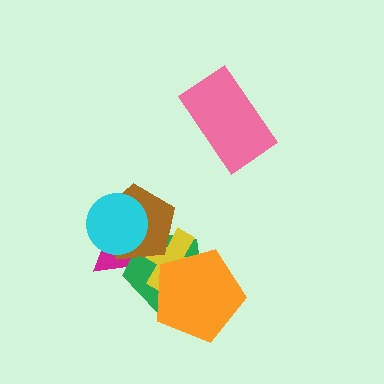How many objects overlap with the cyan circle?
2 objects overlap with the cyan circle.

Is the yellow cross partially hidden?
Yes, it is partially covered by another shape.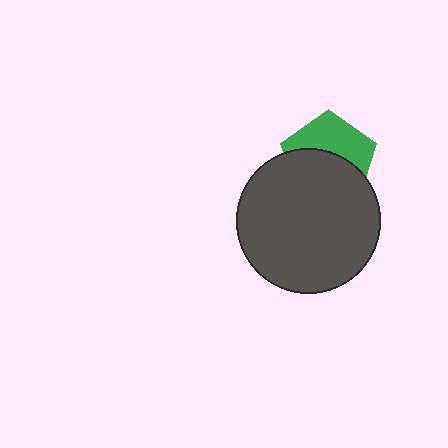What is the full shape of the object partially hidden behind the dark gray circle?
The partially hidden object is a green pentagon.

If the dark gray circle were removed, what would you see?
You would see the complete green pentagon.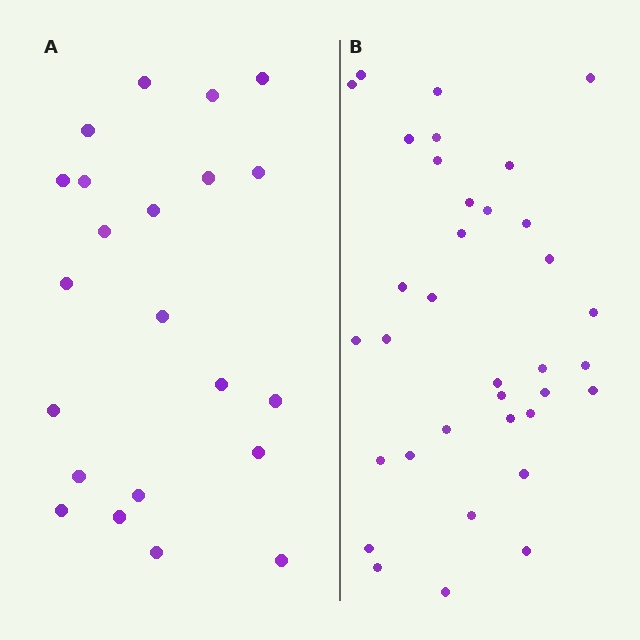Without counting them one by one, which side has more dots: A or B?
Region B (the right region) has more dots.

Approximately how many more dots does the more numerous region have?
Region B has approximately 15 more dots than region A.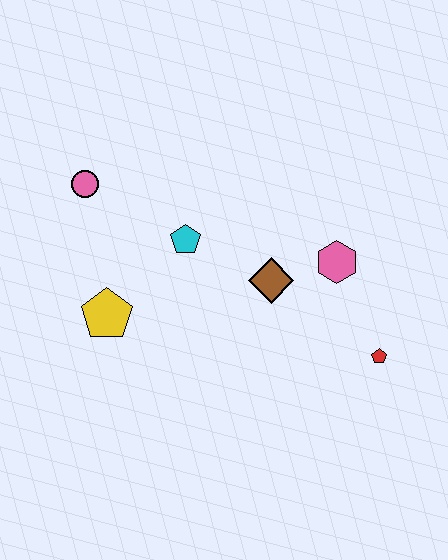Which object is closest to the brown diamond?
The pink hexagon is closest to the brown diamond.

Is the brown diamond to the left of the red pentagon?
Yes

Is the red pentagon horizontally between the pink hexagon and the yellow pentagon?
No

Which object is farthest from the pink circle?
The red pentagon is farthest from the pink circle.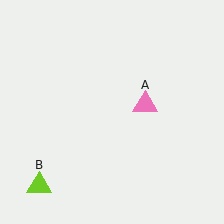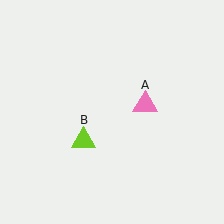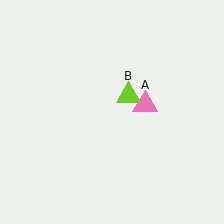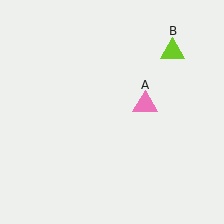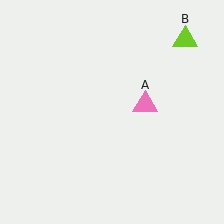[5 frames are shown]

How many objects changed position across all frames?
1 object changed position: lime triangle (object B).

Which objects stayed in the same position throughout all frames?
Pink triangle (object A) remained stationary.